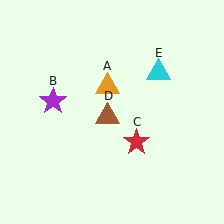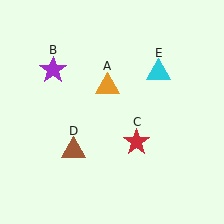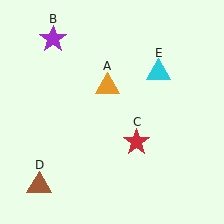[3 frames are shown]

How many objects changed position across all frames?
2 objects changed position: purple star (object B), brown triangle (object D).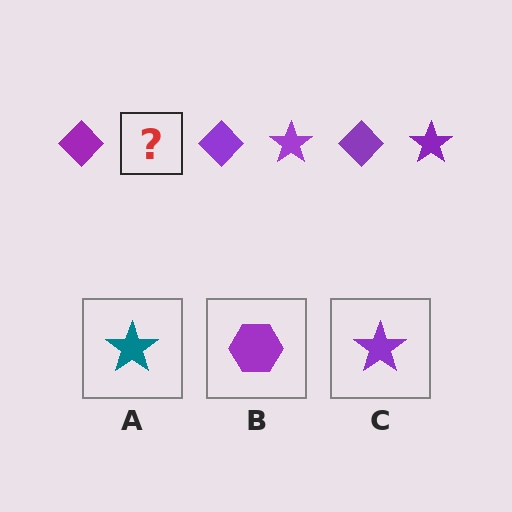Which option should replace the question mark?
Option C.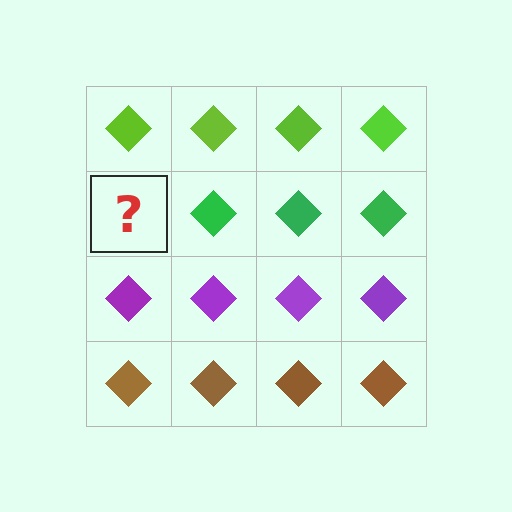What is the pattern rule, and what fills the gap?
The rule is that each row has a consistent color. The gap should be filled with a green diamond.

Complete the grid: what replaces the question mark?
The question mark should be replaced with a green diamond.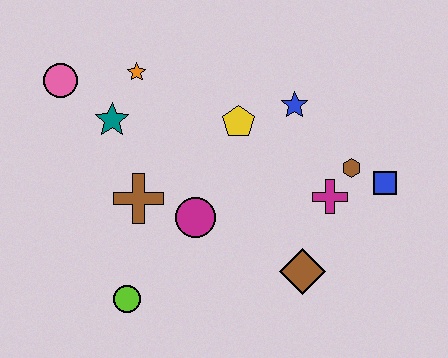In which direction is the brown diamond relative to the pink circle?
The brown diamond is to the right of the pink circle.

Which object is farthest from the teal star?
The blue square is farthest from the teal star.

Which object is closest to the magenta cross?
The brown hexagon is closest to the magenta cross.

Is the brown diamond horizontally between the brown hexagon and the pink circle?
Yes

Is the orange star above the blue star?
Yes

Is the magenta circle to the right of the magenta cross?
No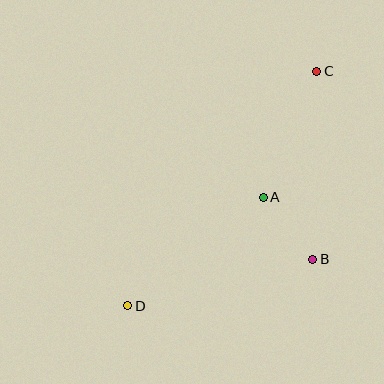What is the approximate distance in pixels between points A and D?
The distance between A and D is approximately 173 pixels.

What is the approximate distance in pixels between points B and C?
The distance between B and C is approximately 188 pixels.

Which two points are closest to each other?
Points A and B are closest to each other.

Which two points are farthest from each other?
Points C and D are farthest from each other.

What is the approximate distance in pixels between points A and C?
The distance between A and C is approximately 137 pixels.